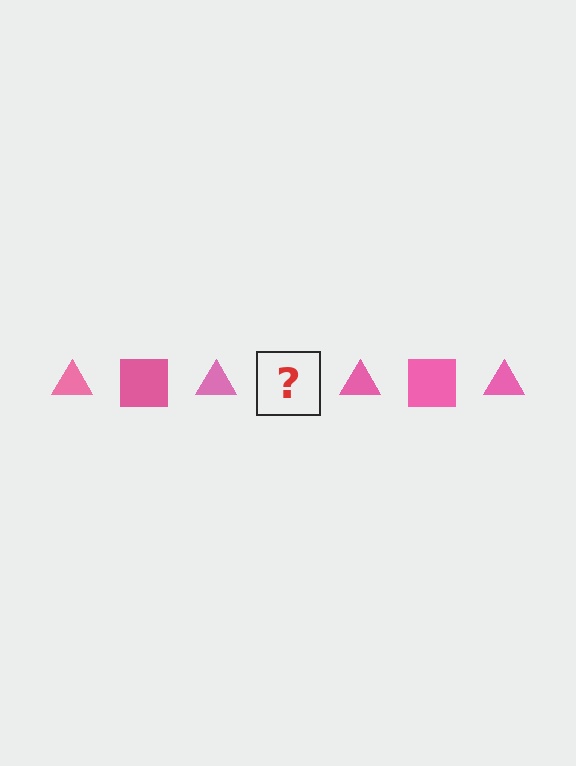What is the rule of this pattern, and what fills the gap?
The rule is that the pattern cycles through triangle, square shapes in pink. The gap should be filled with a pink square.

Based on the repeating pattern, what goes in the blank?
The blank should be a pink square.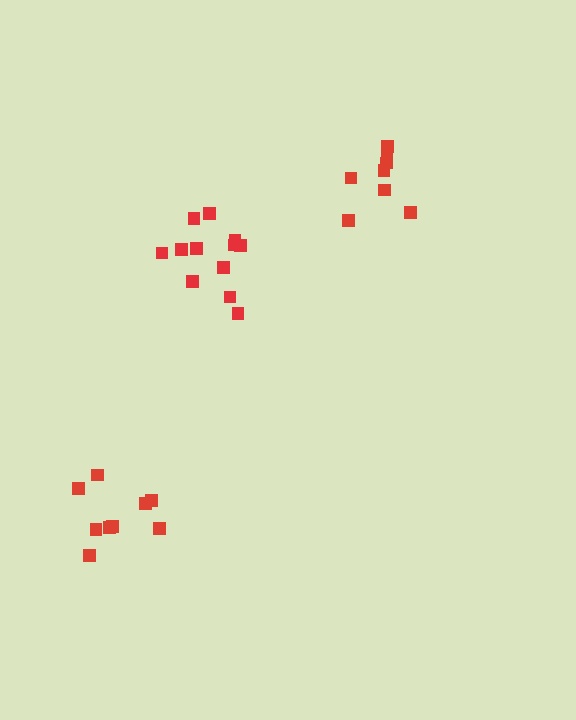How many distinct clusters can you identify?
There are 3 distinct clusters.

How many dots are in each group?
Group 1: 9 dots, Group 2: 12 dots, Group 3: 8 dots (29 total).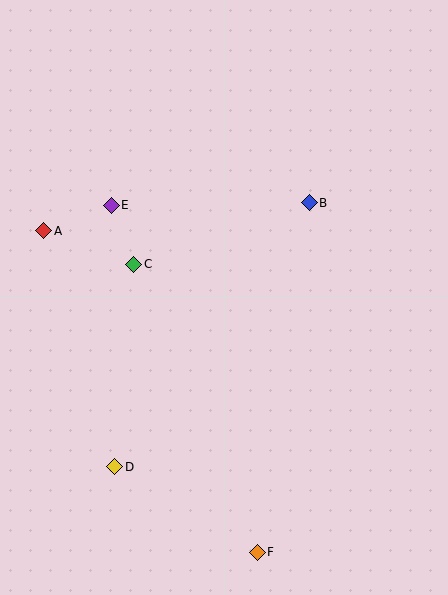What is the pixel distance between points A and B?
The distance between A and B is 267 pixels.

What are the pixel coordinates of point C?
Point C is at (134, 264).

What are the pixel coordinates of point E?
Point E is at (111, 205).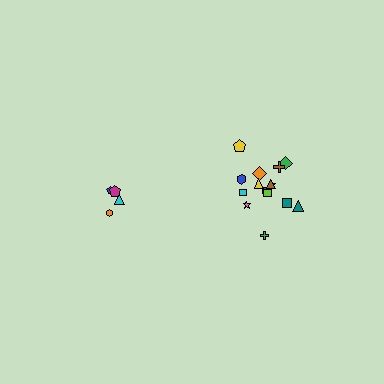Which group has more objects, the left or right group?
The right group.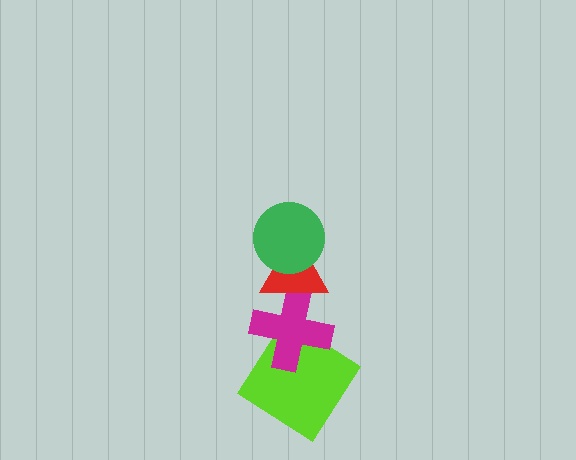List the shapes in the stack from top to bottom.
From top to bottom: the green circle, the red triangle, the magenta cross, the lime diamond.